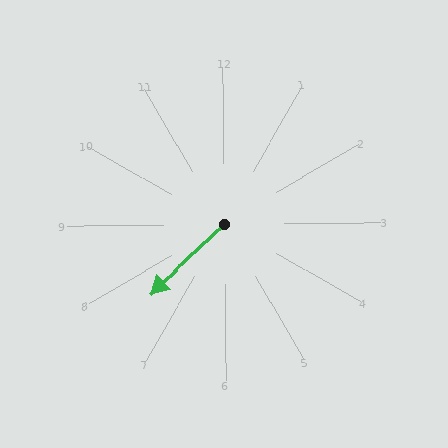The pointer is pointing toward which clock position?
Roughly 8 o'clock.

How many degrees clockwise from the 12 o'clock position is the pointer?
Approximately 227 degrees.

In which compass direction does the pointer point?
Southwest.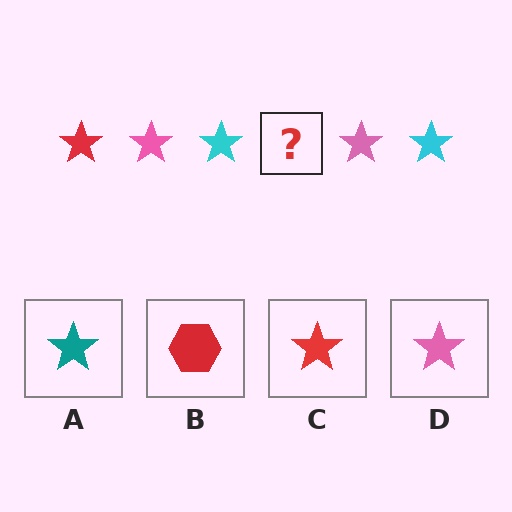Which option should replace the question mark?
Option C.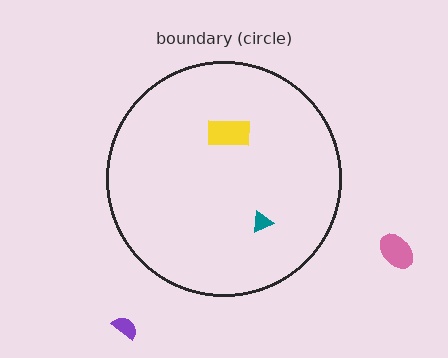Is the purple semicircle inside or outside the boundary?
Outside.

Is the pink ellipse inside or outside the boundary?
Outside.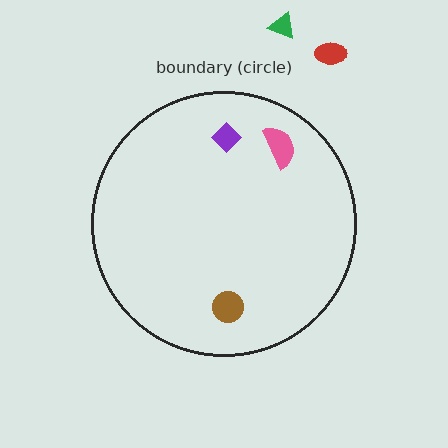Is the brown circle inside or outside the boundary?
Inside.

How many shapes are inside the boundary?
3 inside, 2 outside.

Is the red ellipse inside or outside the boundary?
Outside.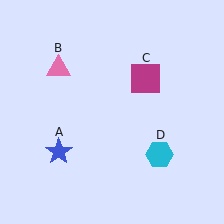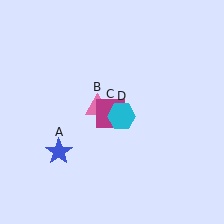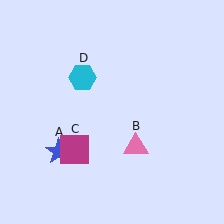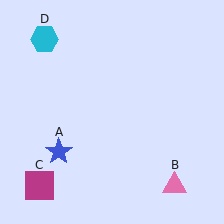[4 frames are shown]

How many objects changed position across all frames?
3 objects changed position: pink triangle (object B), magenta square (object C), cyan hexagon (object D).